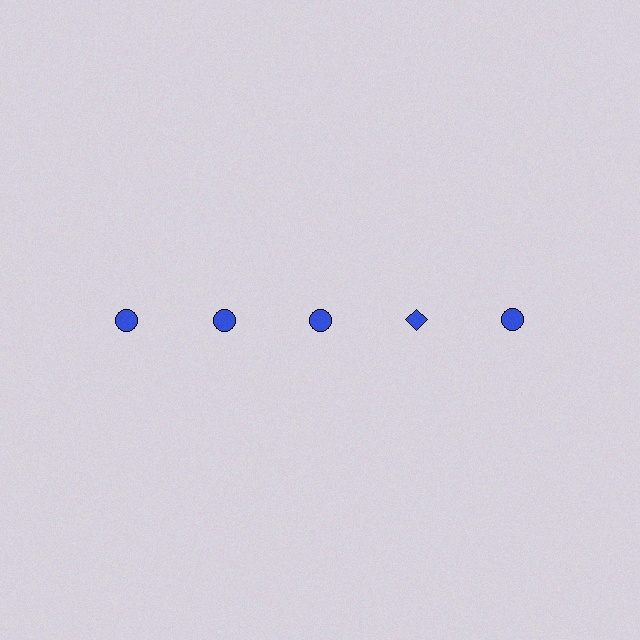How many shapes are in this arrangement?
There are 5 shapes arranged in a grid pattern.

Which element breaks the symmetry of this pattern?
The blue diamond in the top row, second from right column breaks the symmetry. All other shapes are blue circles.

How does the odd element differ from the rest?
It has a different shape: diamond instead of circle.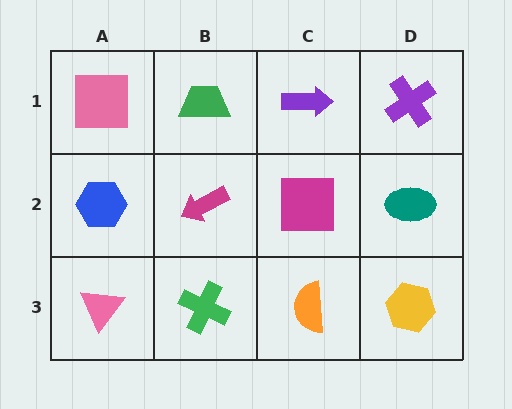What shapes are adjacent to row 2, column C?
A purple arrow (row 1, column C), an orange semicircle (row 3, column C), a magenta arrow (row 2, column B), a teal ellipse (row 2, column D).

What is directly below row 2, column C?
An orange semicircle.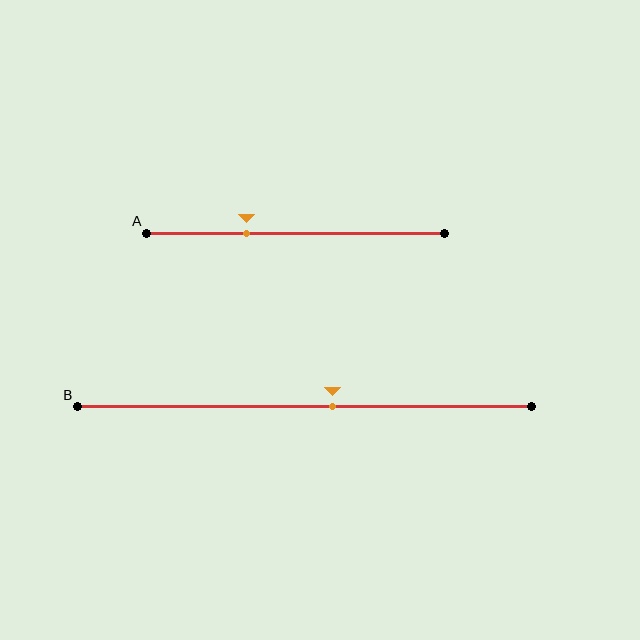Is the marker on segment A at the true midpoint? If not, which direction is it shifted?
No, the marker on segment A is shifted to the left by about 16% of the segment length.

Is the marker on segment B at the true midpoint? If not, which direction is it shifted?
No, the marker on segment B is shifted to the right by about 6% of the segment length.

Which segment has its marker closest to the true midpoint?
Segment B has its marker closest to the true midpoint.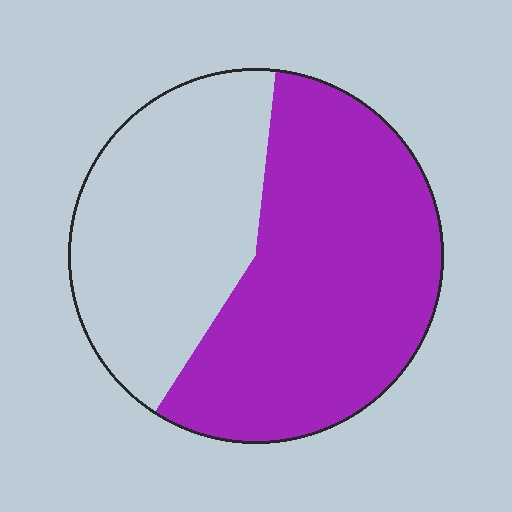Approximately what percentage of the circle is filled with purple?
Approximately 60%.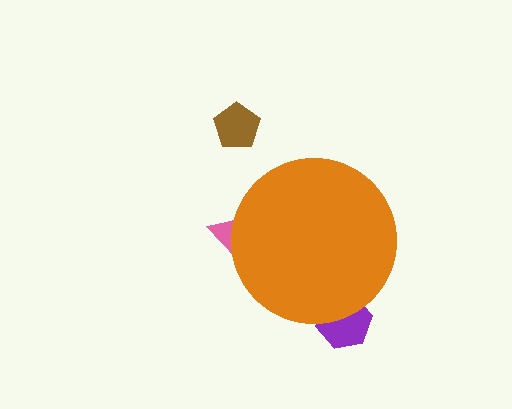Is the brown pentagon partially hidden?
No, the brown pentagon is fully visible.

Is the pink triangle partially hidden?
Yes, the pink triangle is partially hidden behind the orange circle.